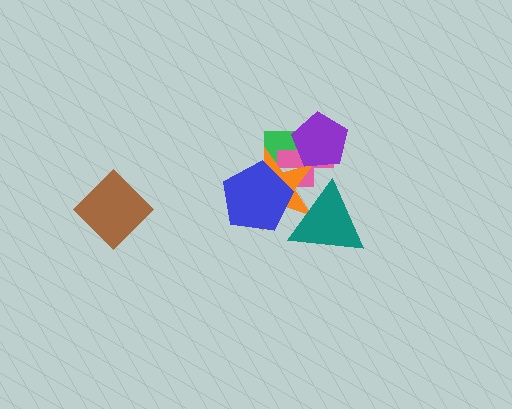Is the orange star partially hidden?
Yes, it is partially covered by another shape.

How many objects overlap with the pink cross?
3 objects overlap with the pink cross.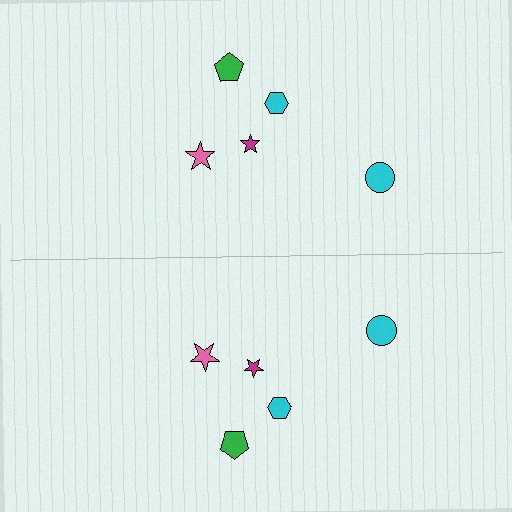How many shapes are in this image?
There are 10 shapes in this image.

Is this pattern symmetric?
Yes, this pattern has bilateral (reflection) symmetry.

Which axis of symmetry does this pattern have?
The pattern has a horizontal axis of symmetry running through the center of the image.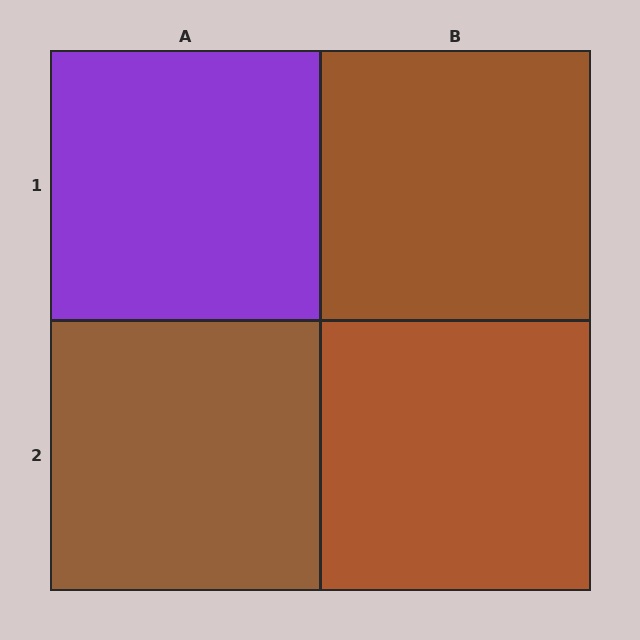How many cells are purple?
1 cell is purple.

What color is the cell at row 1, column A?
Purple.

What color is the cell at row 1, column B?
Brown.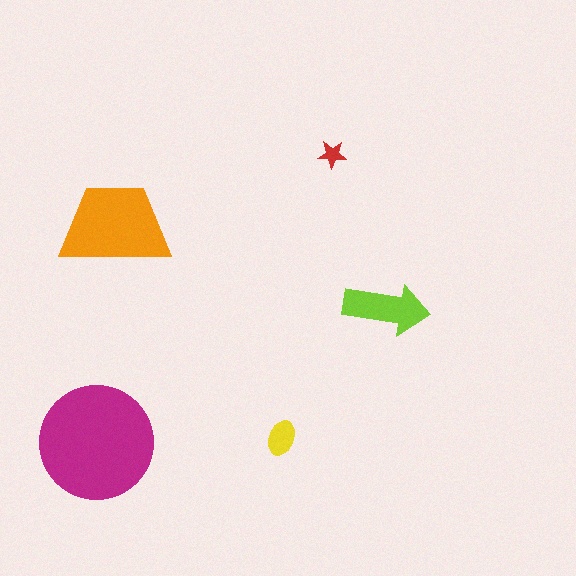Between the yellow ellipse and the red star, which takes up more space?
The yellow ellipse.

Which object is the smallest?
The red star.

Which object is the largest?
The magenta circle.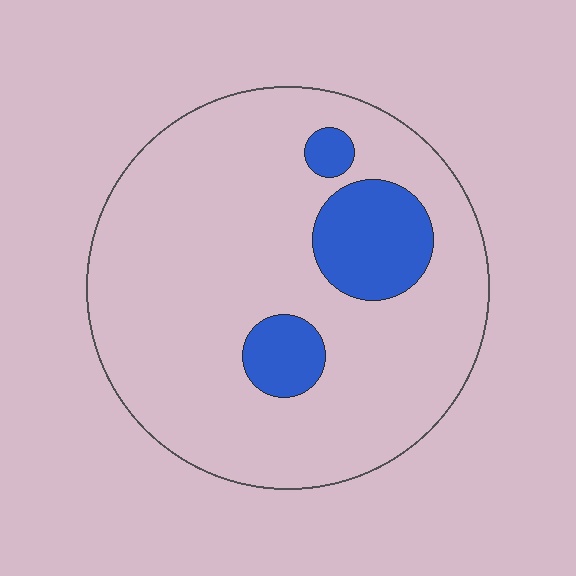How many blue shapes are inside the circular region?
3.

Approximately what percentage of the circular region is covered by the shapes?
Approximately 15%.